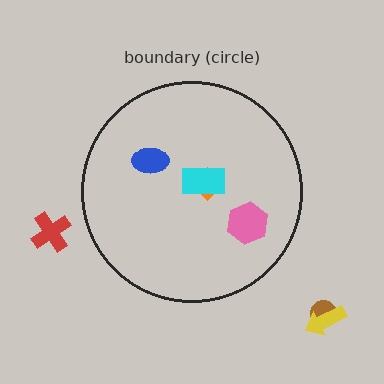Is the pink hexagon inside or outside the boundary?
Inside.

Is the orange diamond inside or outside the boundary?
Inside.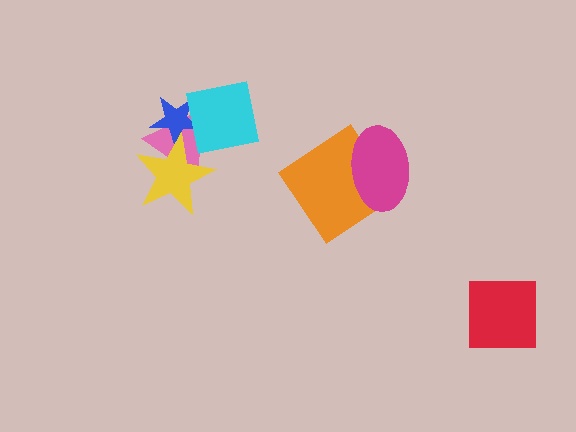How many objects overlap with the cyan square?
3 objects overlap with the cyan square.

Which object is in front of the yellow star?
The cyan square is in front of the yellow star.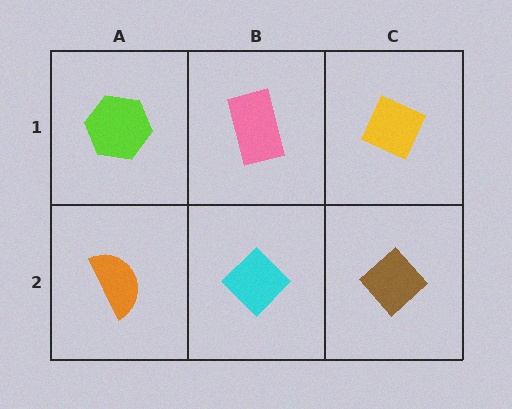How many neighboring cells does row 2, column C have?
2.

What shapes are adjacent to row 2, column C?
A yellow diamond (row 1, column C), a cyan diamond (row 2, column B).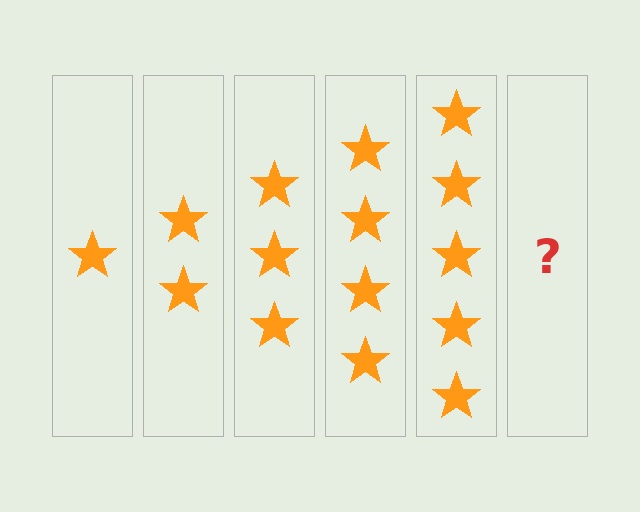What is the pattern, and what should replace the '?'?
The pattern is that each step adds one more star. The '?' should be 6 stars.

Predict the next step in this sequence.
The next step is 6 stars.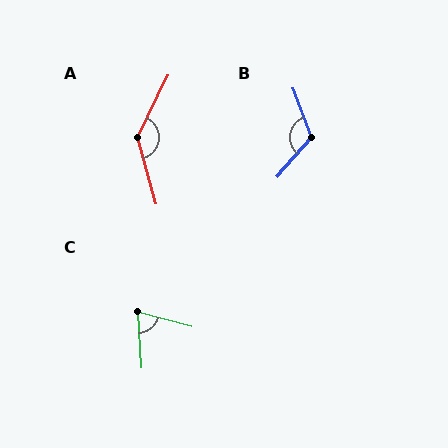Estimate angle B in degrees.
Approximately 119 degrees.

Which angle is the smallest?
C, at approximately 71 degrees.